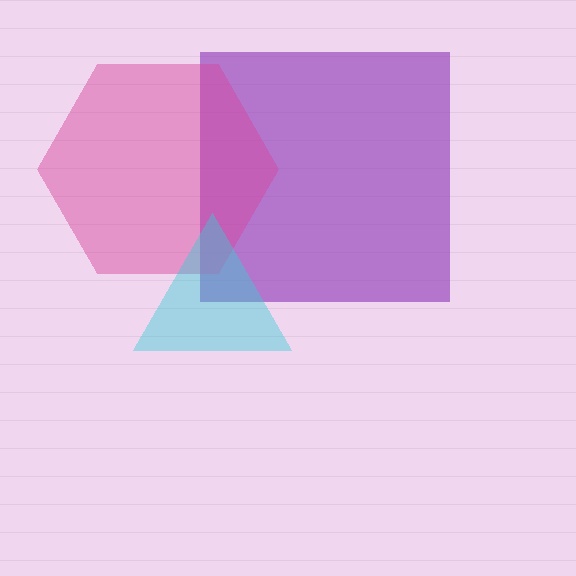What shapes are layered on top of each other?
The layered shapes are: a purple square, a magenta hexagon, a cyan triangle.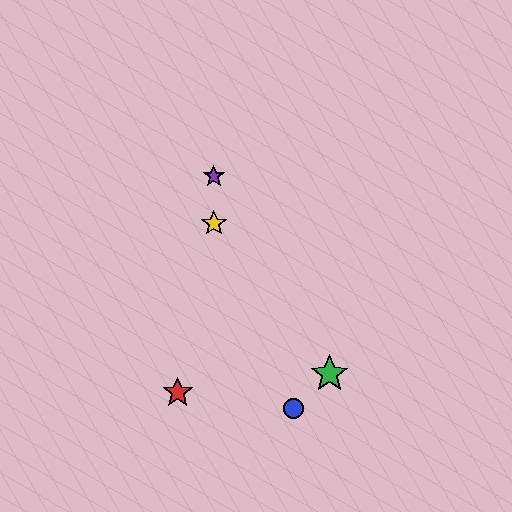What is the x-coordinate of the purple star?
The purple star is at x≈214.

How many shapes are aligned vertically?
2 shapes (the yellow star, the purple star) are aligned vertically.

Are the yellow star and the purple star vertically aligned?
Yes, both are at x≈214.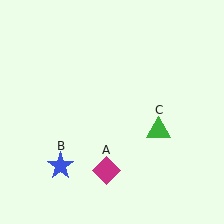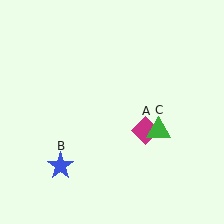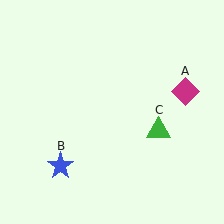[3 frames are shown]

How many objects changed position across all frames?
1 object changed position: magenta diamond (object A).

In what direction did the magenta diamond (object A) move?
The magenta diamond (object A) moved up and to the right.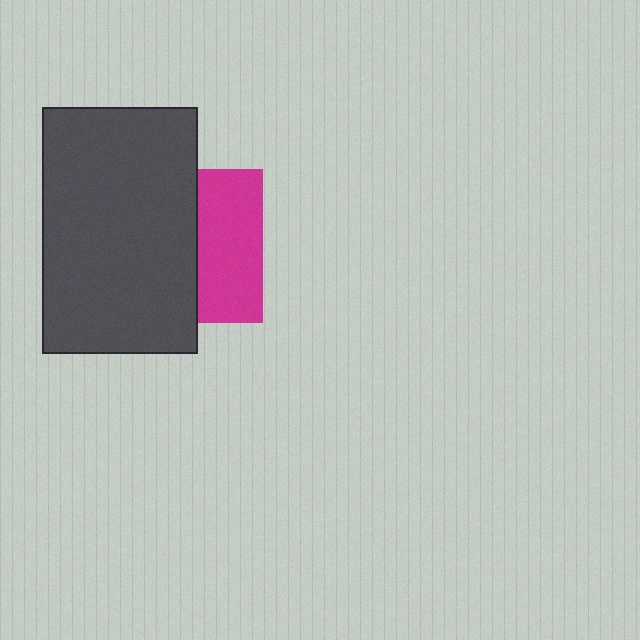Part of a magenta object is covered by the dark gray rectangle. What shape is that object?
It is a square.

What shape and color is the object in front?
The object in front is a dark gray rectangle.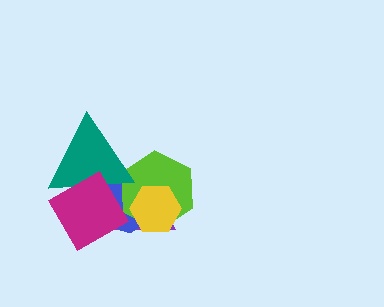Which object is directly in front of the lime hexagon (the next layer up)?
The teal triangle is directly in front of the lime hexagon.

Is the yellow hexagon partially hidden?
No, no other shape covers it.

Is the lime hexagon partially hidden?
Yes, it is partially covered by another shape.